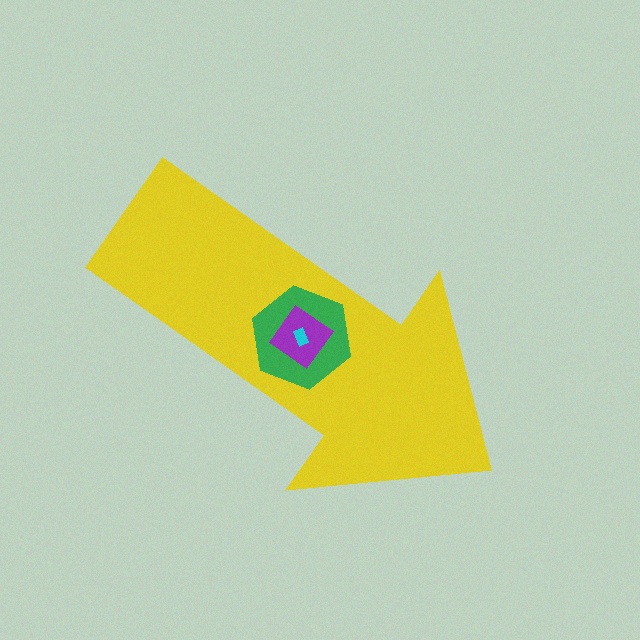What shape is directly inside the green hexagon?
The purple diamond.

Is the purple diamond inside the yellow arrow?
Yes.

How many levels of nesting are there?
4.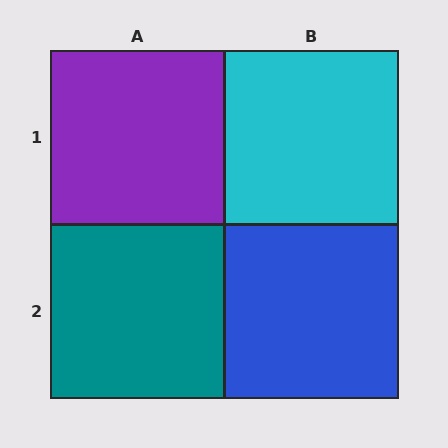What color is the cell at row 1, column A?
Purple.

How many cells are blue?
1 cell is blue.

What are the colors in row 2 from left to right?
Teal, blue.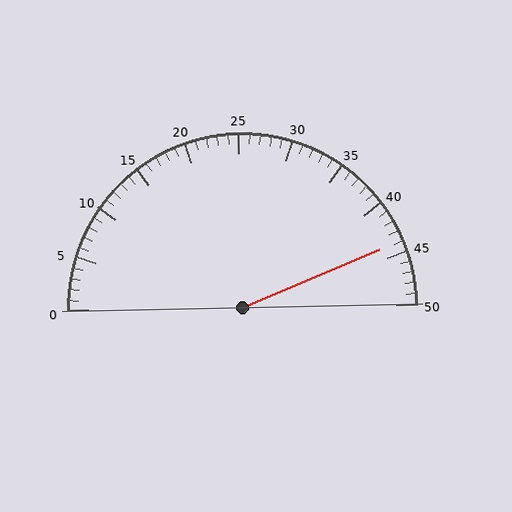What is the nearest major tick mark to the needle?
The nearest major tick mark is 45.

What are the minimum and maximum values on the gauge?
The gauge ranges from 0 to 50.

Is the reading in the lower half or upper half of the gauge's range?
The reading is in the upper half of the range (0 to 50).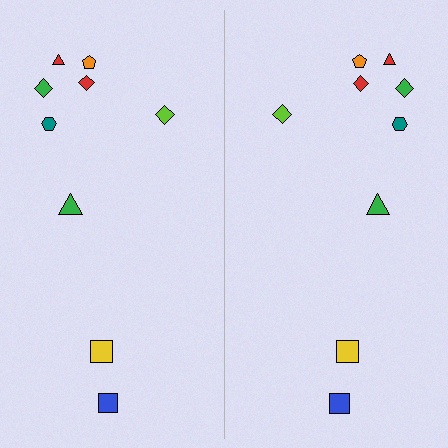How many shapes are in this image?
There are 18 shapes in this image.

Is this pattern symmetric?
Yes, this pattern has bilateral (reflection) symmetry.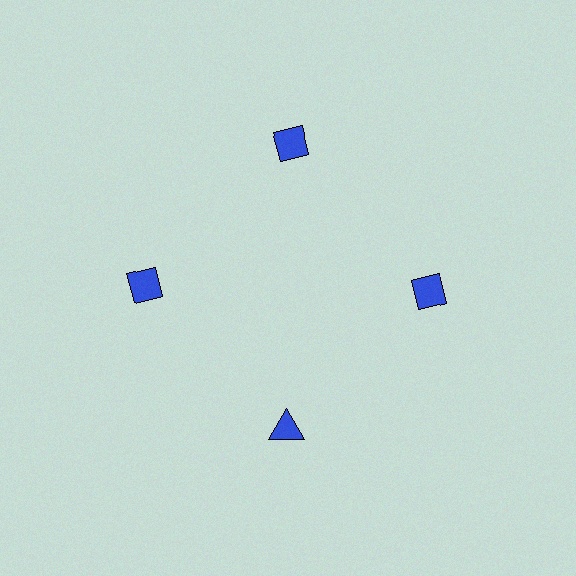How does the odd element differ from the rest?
It has a different shape: triangle instead of diamond.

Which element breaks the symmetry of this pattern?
The blue triangle at roughly the 6 o'clock position breaks the symmetry. All other shapes are blue diamonds.